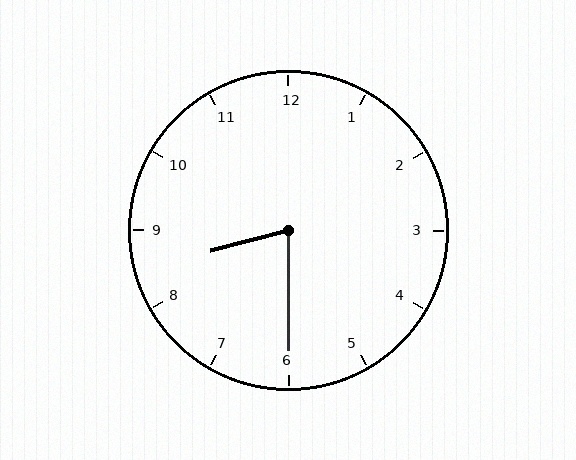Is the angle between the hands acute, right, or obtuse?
It is acute.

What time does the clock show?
8:30.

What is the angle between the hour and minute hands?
Approximately 75 degrees.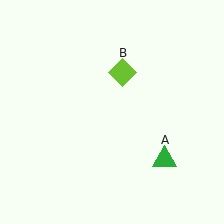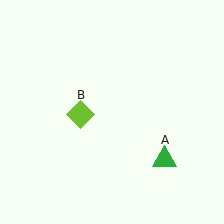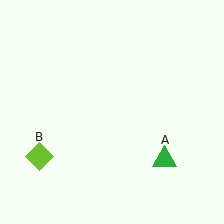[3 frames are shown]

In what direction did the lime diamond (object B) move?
The lime diamond (object B) moved down and to the left.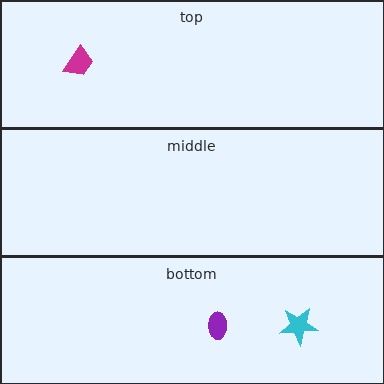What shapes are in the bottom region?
The cyan star, the purple ellipse.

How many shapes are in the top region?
1.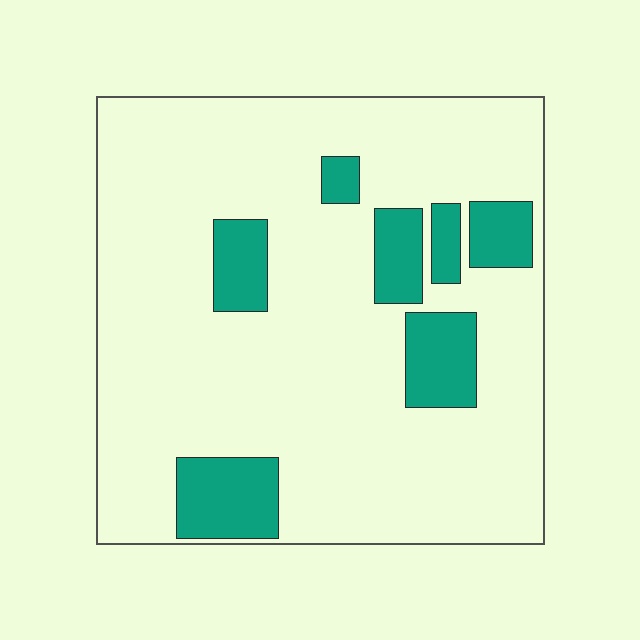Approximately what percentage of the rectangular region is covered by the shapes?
Approximately 15%.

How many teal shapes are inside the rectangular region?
7.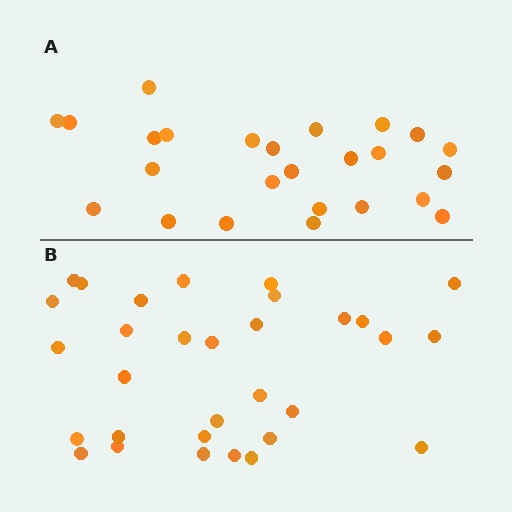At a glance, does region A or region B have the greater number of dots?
Region B (the bottom region) has more dots.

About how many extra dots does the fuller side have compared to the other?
Region B has about 6 more dots than region A.